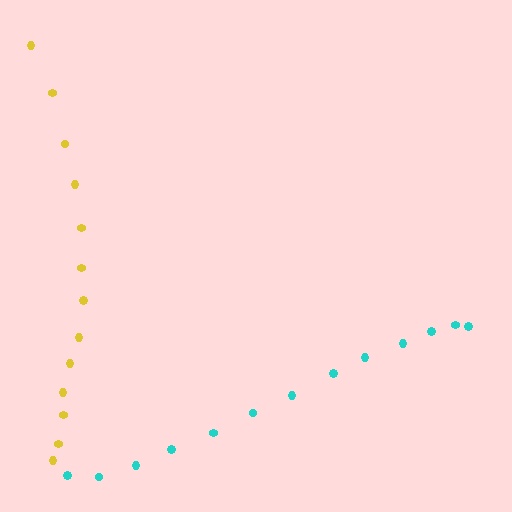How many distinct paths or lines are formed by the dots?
There are 2 distinct paths.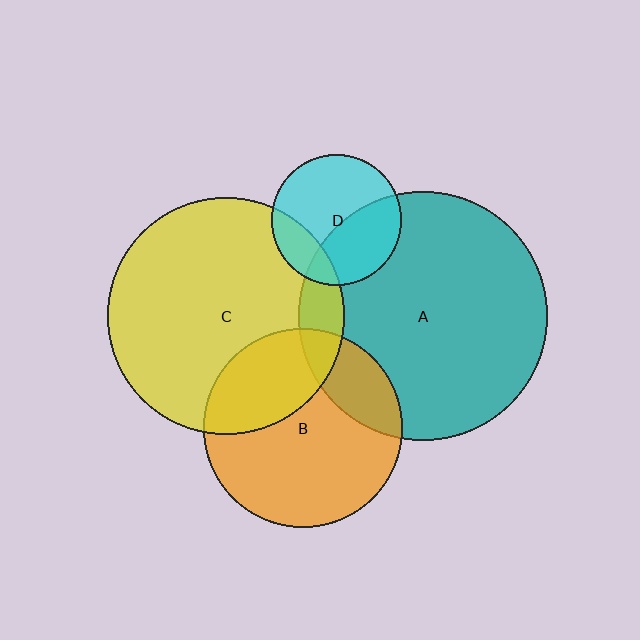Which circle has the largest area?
Circle A (teal).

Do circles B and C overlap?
Yes.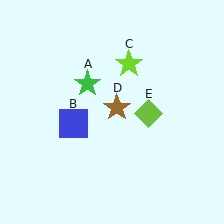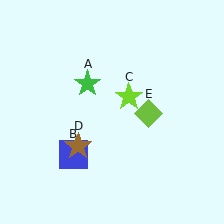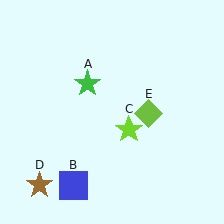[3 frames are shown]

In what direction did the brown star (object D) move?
The brown star (object D) moved down and to the left.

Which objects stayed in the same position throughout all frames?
Green star (object A) and lime diamond (object E) remained stationary.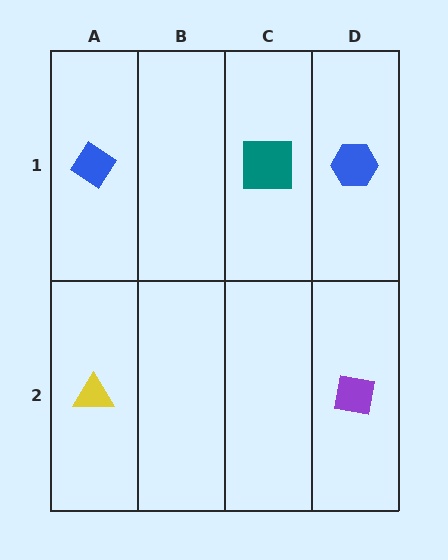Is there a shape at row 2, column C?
No, that cell is empty.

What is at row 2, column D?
A purple square.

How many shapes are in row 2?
2 shapes.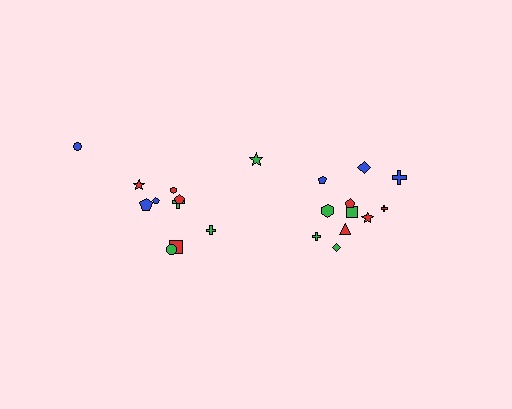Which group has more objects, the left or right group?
The right group.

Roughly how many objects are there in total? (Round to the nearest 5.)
Roughly 20 objects in total.